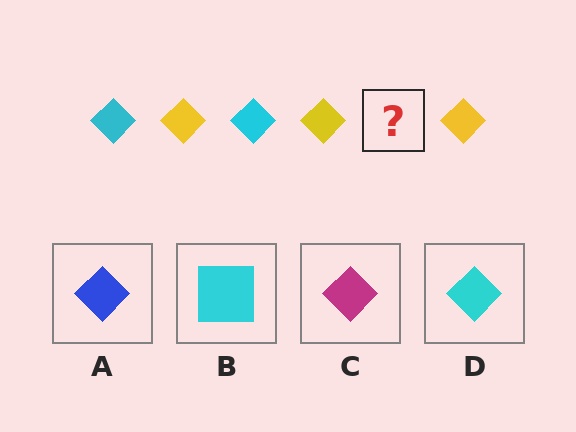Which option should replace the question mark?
Option D.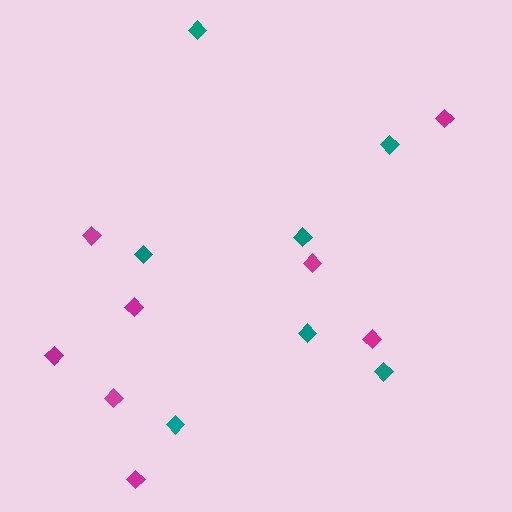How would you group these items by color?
There are 2 groups: one group of magenta diamonds (8) and one group of teal diamonds (7).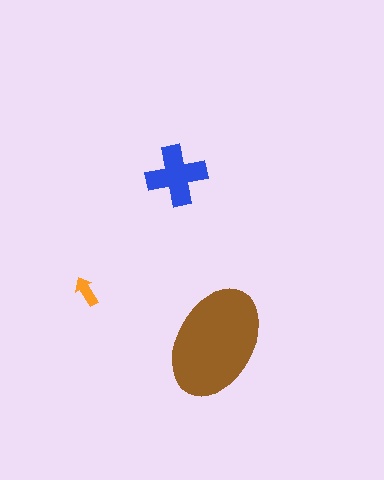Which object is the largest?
The brown ellipse.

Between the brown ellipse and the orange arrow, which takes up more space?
The brown ellipse.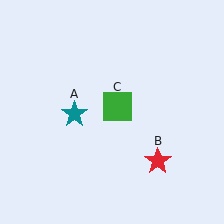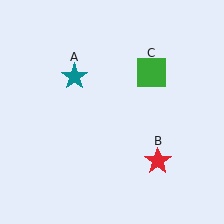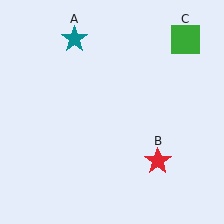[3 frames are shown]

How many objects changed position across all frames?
2 objects changed position: teal star (object A), green square (object C).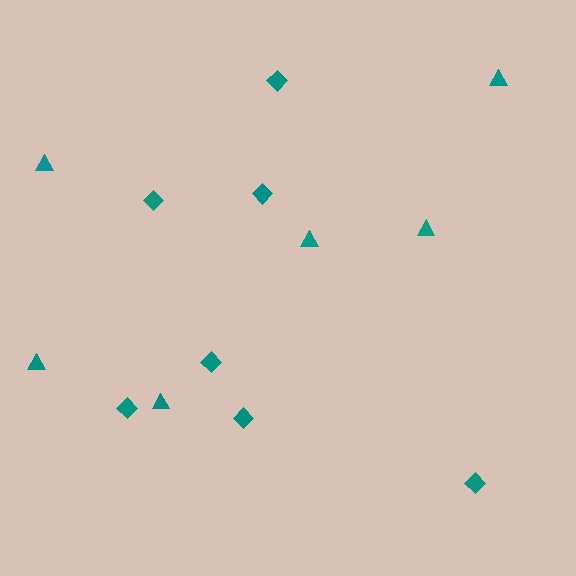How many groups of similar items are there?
There are 2 groups: one group of triangles (6) and one group of diamonds (7).